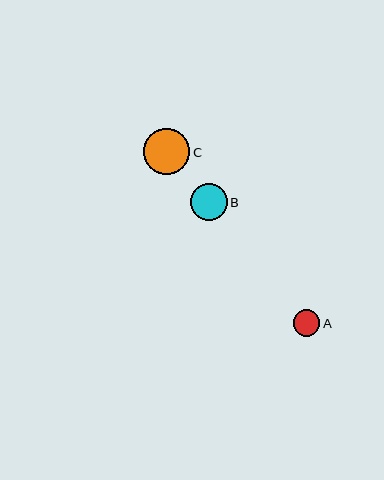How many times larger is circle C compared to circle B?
Circle C is approximately 1.2 times the size of circle B.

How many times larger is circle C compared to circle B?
Circle C is approximately 1.2 times the size of circle B.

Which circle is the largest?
Circle C is the largest with a size of approximately 46 pixels.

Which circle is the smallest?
Circle A is the smallest with a size of approximately 26 pixels.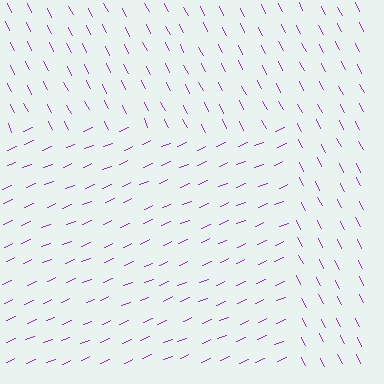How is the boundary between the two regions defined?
The boundary is defined purely by a change in line orientation (approximately 86 degrees difference). All lines are the same color and thickness.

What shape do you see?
I see a rectangle.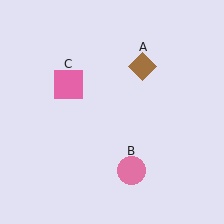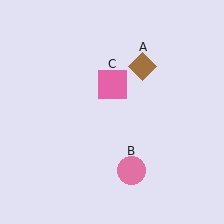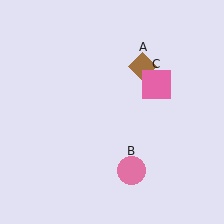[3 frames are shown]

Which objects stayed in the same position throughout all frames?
Brown diamond (object A) and pink circle (object B) remained stationary.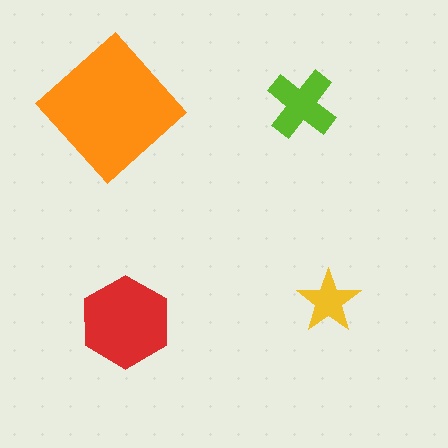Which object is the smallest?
The yellow star.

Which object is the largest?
The orange diamond.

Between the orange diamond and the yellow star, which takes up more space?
The orange diamond.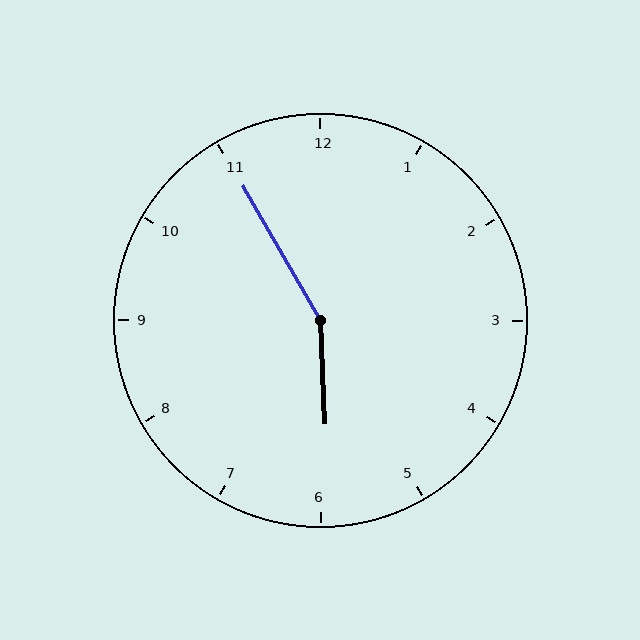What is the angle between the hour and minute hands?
Approximately 152 degrees.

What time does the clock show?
5:55.